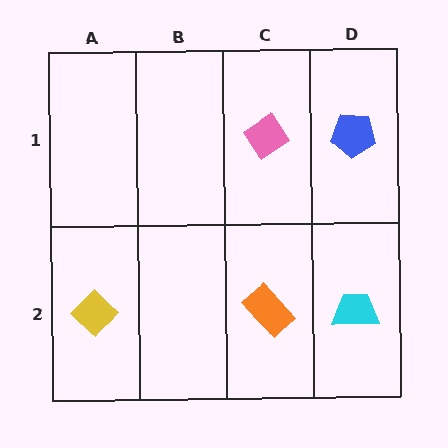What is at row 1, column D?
A blue pentagon.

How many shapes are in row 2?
3 shapes.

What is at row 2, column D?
A cyan trapezoid.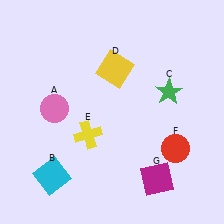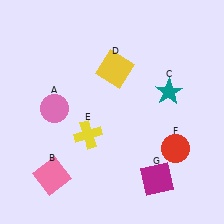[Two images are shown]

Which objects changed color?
B changed from cyan to pink. C changed from green to teal.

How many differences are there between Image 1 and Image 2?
There are 2 differences between the two images.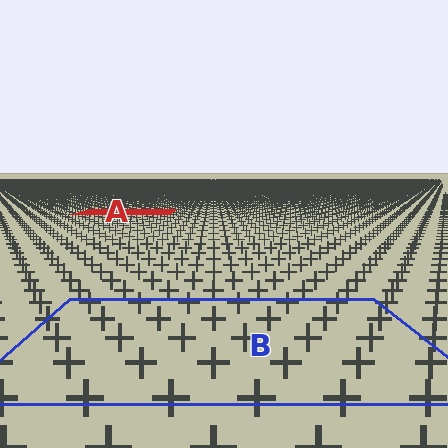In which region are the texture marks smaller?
The texture marks are smaller in region A, because it is farther away.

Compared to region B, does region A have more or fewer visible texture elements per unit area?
Region A has more texture elements per unit area — they are packed more densely because it is farther away.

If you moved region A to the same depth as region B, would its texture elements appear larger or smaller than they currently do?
They would appear larger. At a closer depth, the same texture elements are projected at a bigger on-screen size.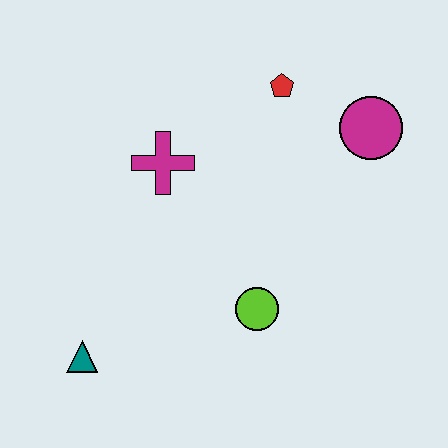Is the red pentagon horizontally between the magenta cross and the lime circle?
No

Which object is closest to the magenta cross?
The red pentagon is closest to the magenta cross.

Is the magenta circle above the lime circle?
Yes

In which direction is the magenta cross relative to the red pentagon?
The magenta cross is to the left of the red pentagon.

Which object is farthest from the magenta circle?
The teal triangle is farthest from the magenta circle.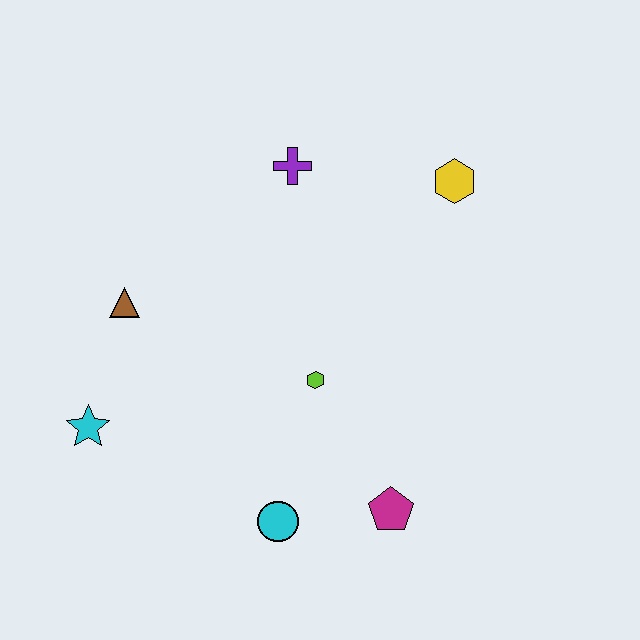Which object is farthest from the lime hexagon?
The yellow hexagon is farthest from the lime hexagon.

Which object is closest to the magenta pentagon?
The cyan circle is closest to the magenta pentagon.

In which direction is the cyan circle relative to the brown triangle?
The cyan circle is below the brown triangle.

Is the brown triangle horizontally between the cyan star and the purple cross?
Yes